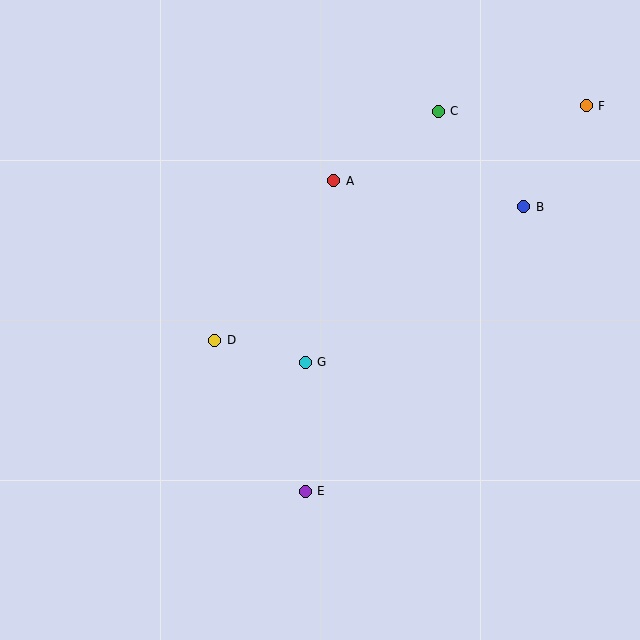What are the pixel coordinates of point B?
Point B is at (524, 207).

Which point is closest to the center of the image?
Point G at (305, 362) is closest to the center.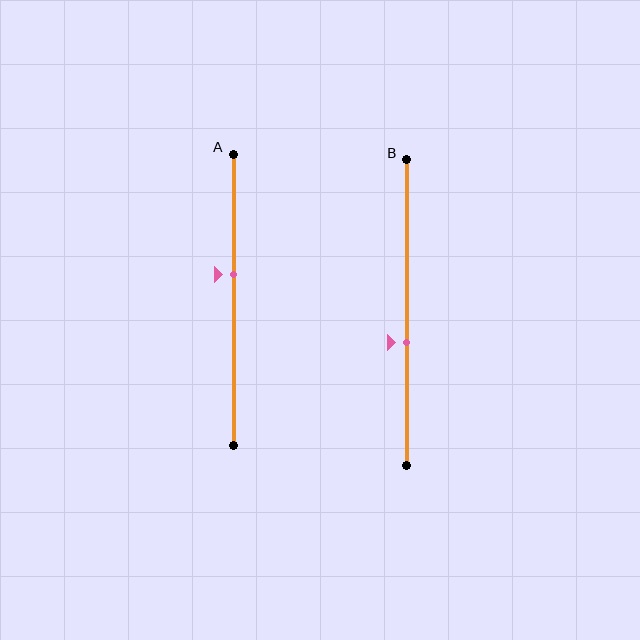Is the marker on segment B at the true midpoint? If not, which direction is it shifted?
No, the marker on segment B is shifted downward by about 10% of the segment length.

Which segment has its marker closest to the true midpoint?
Segment A has its marker closest to the true midpoint.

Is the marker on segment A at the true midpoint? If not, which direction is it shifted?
No, the marker on segment A is shifted upward by about 9% of the segment length.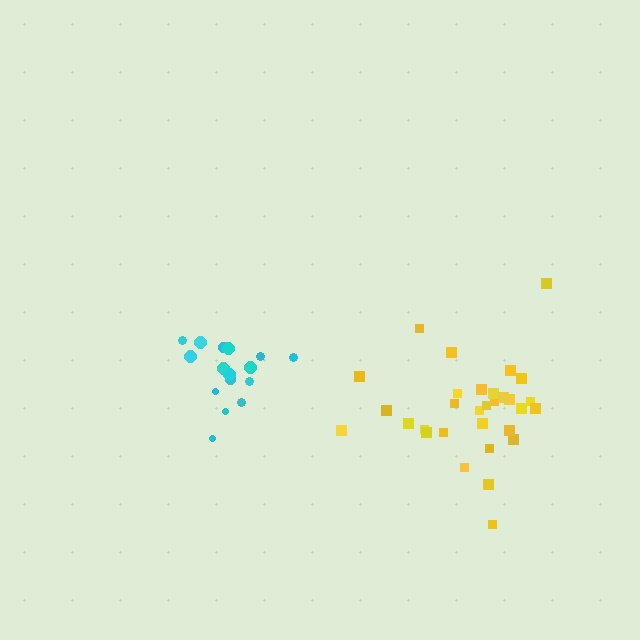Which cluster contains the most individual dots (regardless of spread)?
Yellow (31).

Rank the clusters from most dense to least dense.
cyan, yellow.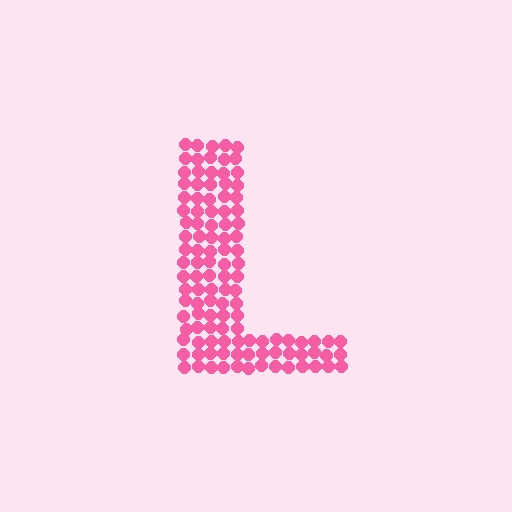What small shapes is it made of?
It is made of small circles.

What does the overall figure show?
The overall figure shows the letter L.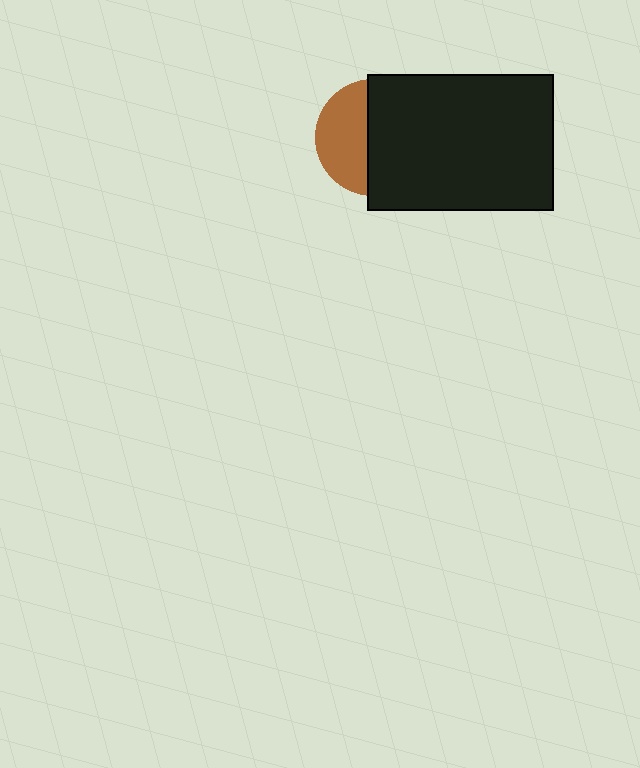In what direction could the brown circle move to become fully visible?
The brown circle could move left. That would shift it out from behind the black rectangle entirely.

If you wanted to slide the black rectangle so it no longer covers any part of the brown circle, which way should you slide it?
Slide it right — that is the most direct way to separate the two shapes.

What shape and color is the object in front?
The object in front is a black rectangle.